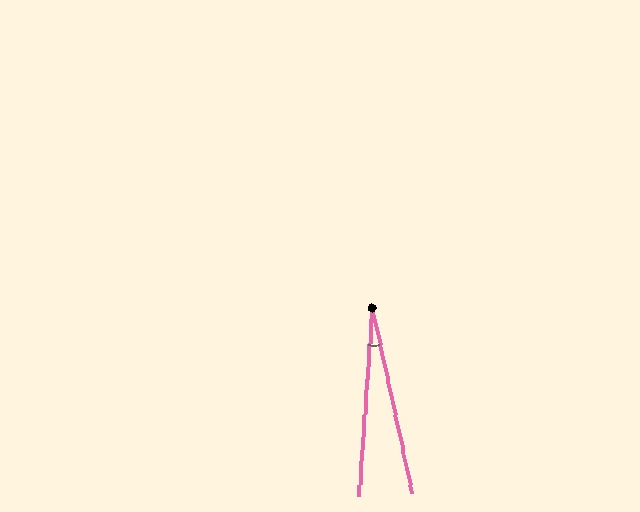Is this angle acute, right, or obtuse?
It is acute.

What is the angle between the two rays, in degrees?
Approximately 16 degrees.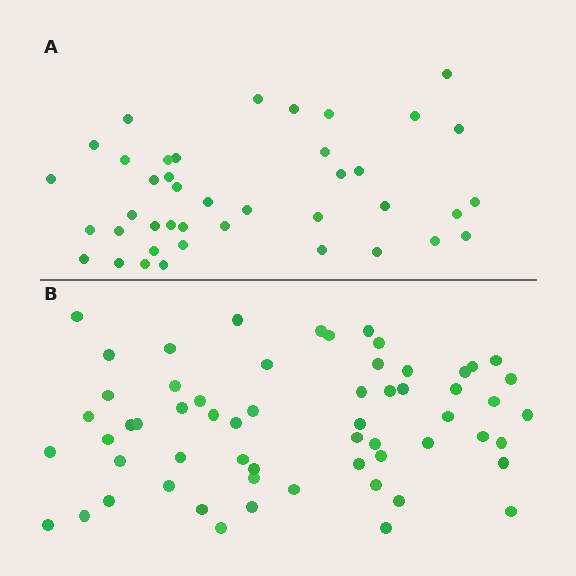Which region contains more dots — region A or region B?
Region B (the bottom region) has more dots.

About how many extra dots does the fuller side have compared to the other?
Region B has approximately 20 more dots than region A.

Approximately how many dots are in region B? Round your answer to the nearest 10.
About 60 dots.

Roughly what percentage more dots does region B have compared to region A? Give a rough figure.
About 45% more.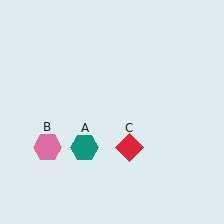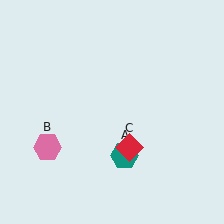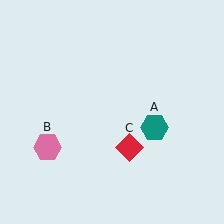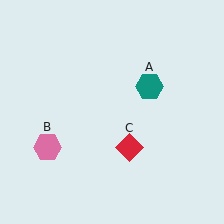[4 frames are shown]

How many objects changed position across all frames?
1 object changed position: teal hexagon (object A).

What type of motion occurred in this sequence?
The teal hexagon (object A) rotated counterclockwise around the center of the scene.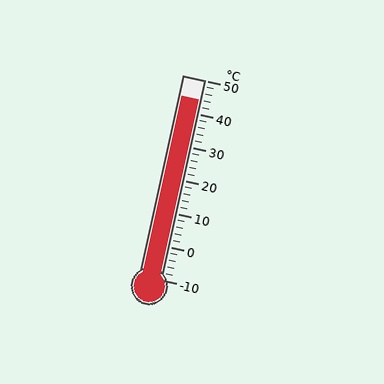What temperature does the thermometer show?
The thermometer shows approximately 44°C.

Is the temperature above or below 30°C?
The temperature is above 30°C.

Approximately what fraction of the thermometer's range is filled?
The thermometer is filled to approximately 90% of its range.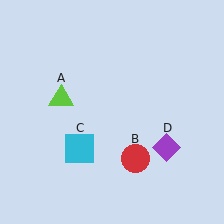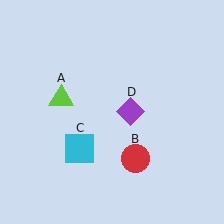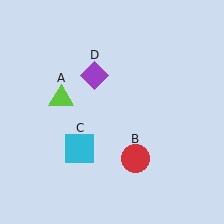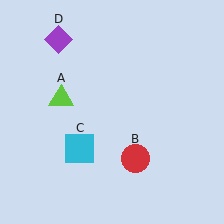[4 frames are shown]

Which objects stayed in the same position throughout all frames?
Lime triangle (object A) and red circle (object B) and cyan square (object C) remained stationary.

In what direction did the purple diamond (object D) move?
The purple diamond (object D) moved up and to the left.